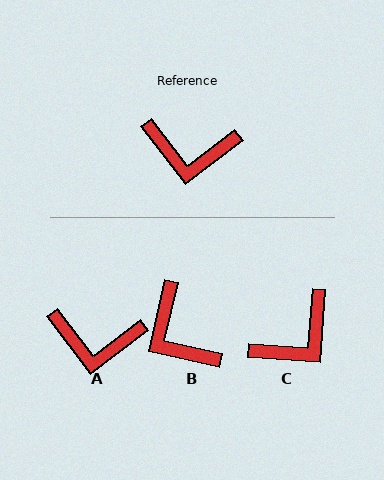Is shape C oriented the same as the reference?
No, it is off by about 48 degrees.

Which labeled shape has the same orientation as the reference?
A.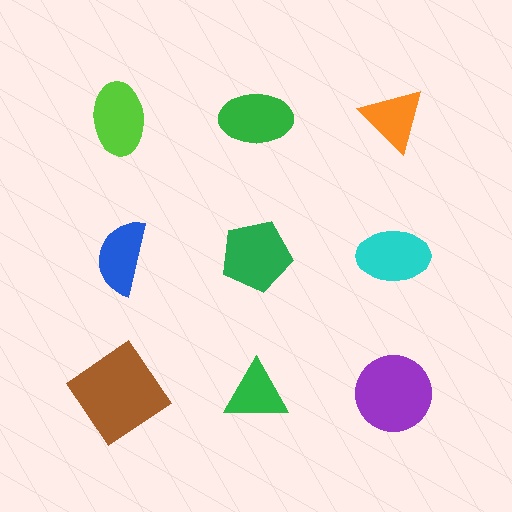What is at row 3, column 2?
A green triangle.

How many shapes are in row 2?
3 shapes.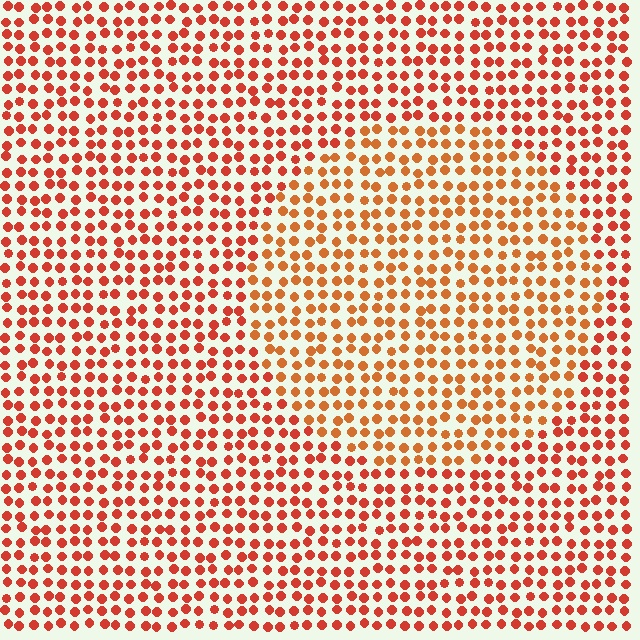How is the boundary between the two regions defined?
The boundary is defined purely by a slight shift in hue (about 20 degrees). Spacing, size, and orientation are identical on both sides.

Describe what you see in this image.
The image is filled with small red elements in a uniform arrangement. A circle-shaped region is visible where the elements are tinted to a slightly different hue, forming a subtle color boundary.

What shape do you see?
I see a circle.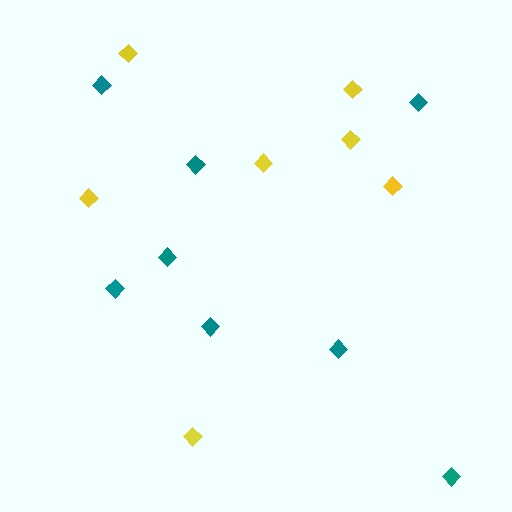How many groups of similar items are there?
There are 2 groups: one group of teal diamonds (8) and one group of yellow diamonds (7).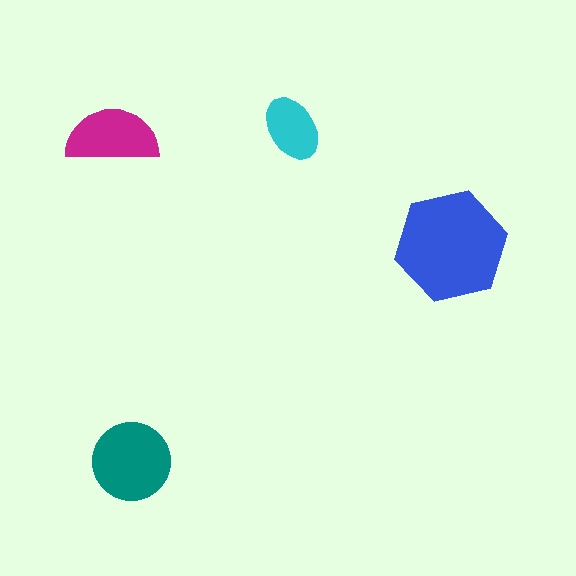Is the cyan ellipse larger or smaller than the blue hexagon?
Smaller.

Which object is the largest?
The blue hexagon.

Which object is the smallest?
The cyan ellipse.